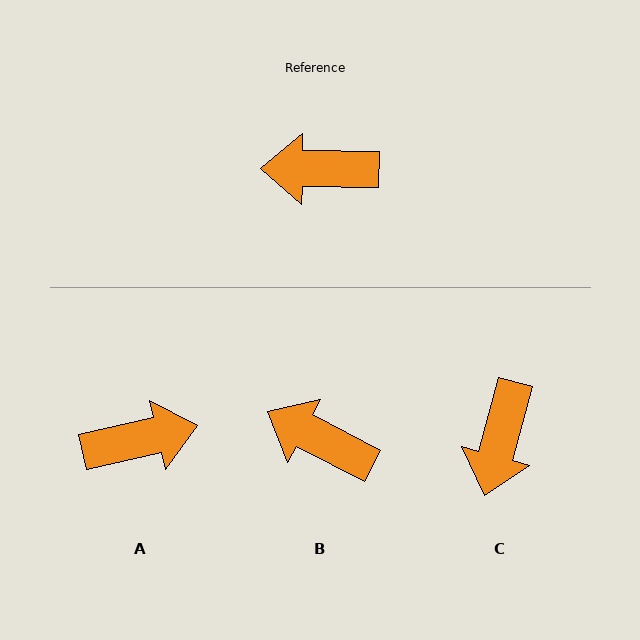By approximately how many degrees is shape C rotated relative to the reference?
Approximately 75 degrees counter-clockwise.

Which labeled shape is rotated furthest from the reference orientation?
A, about 167 degrees away.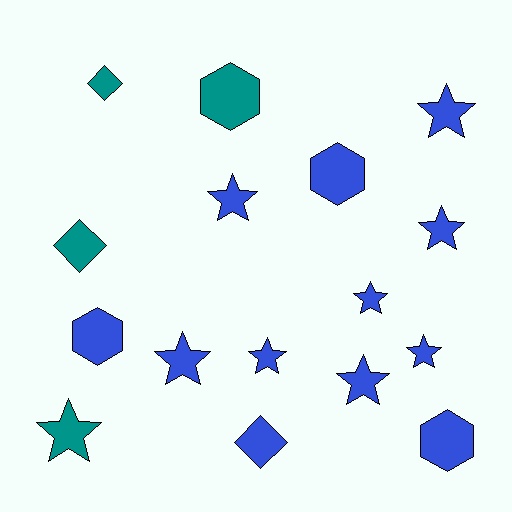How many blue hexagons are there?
There are 3 blue hexagons.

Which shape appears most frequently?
Star, with 9 objects.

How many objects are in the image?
There are 16 objects.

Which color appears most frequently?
Blue, with 12 objects.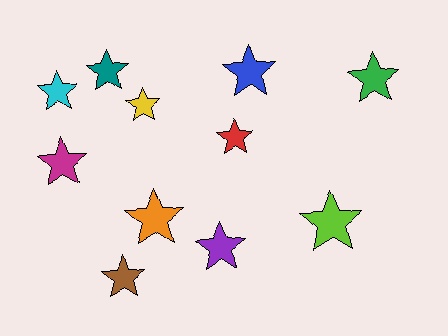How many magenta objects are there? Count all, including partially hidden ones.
There is 1 magenta object.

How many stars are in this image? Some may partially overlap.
There are 11 stars.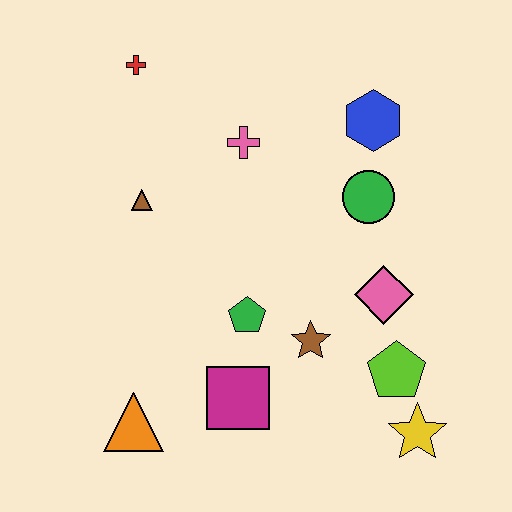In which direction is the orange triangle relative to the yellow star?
The orange triangle is to the left of the yellow star.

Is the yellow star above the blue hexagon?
No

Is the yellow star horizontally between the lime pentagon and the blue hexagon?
No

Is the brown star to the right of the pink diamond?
No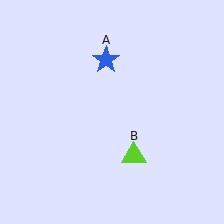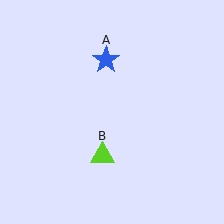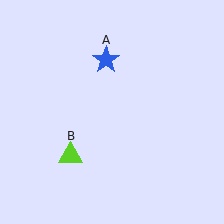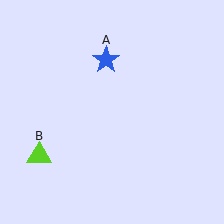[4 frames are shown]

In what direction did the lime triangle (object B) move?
The lime triangle (object B) moved left.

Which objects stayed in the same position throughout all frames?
Blue star (object A) remained stationary.